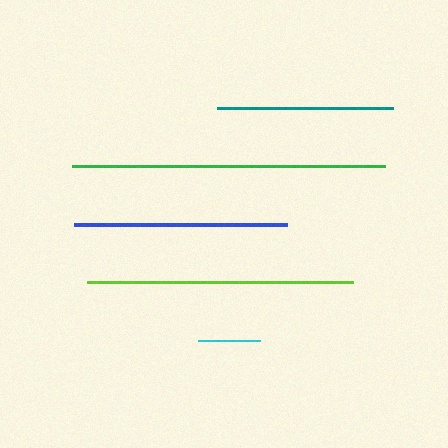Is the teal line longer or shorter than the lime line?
The lime line is longer than the teal line.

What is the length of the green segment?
The green segment is approximately 313 pixels long.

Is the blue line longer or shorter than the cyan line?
The blue line is longer than the cyan line.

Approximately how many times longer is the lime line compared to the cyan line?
The lime line is approximately 4.3 times the length of the cyan line.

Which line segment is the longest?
The green line is the longest at approximately 313 pixels.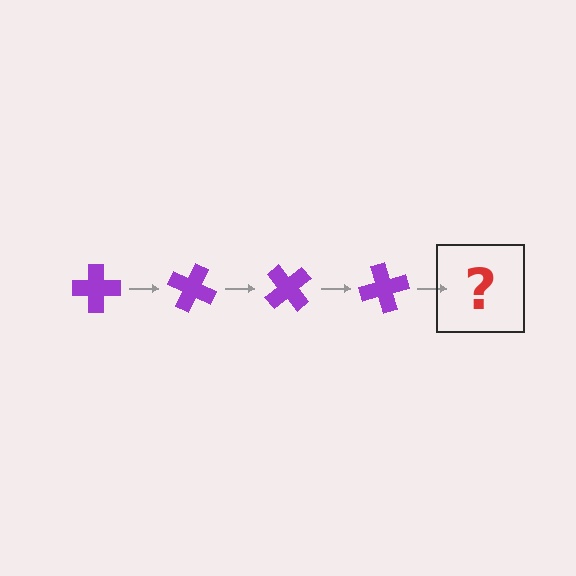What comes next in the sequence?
The next element should be a purple cross rotated 100 degrees.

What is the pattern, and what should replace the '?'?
The pattern is that the cross rotates 25 degrees each step. The '?' should be a purple cross rotated 100 degrees.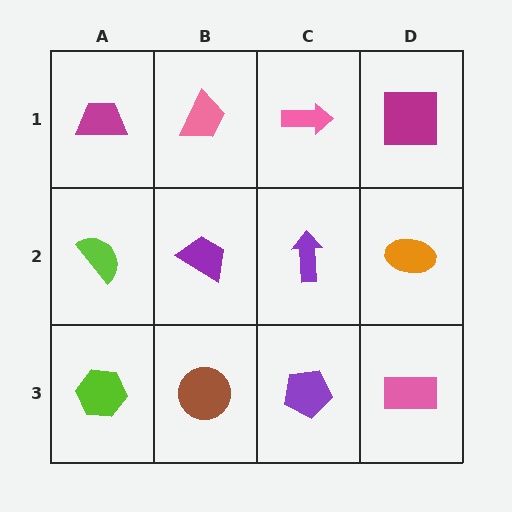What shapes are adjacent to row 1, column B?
A purple trapezoid (row 2, column B), a magenta trapezoid (row 1, column A), a pink arrow (row 1, column C).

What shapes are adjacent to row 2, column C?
A pink arrow (row 1, column C), a purple pentagon (row 3, column C), a purple trapezoid (row 2, column B), an orange ellipse (row 2, column D).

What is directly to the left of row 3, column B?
A lime hexagon.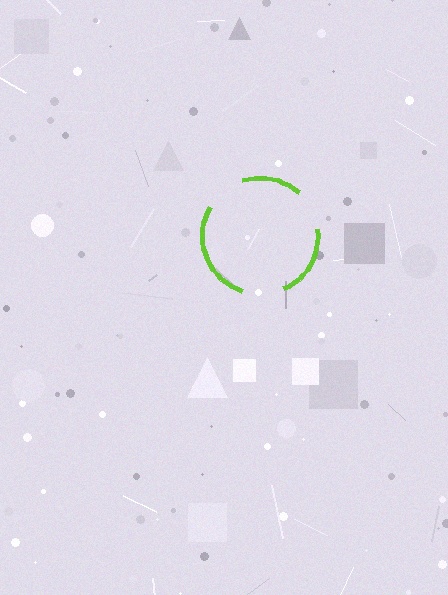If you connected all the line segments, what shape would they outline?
They would outline a circle.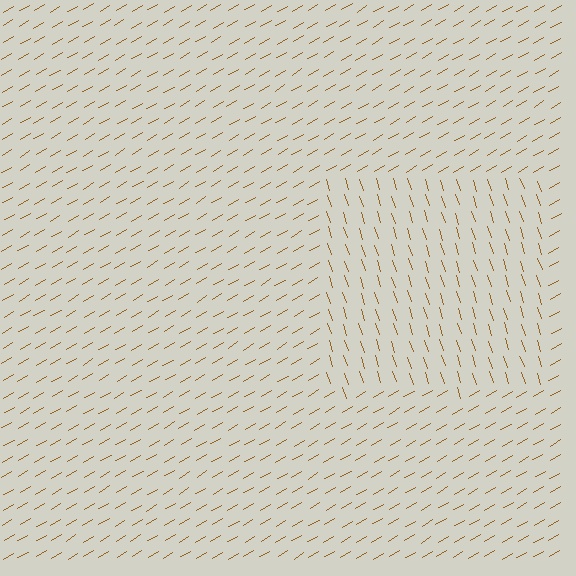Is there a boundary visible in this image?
Yes, there is a texture boundary formed by a change in line orientation.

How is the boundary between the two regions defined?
The boundary is defined purely by a change in line orientation (approximately 78 degrees difference). All lines are the same color and thickness.